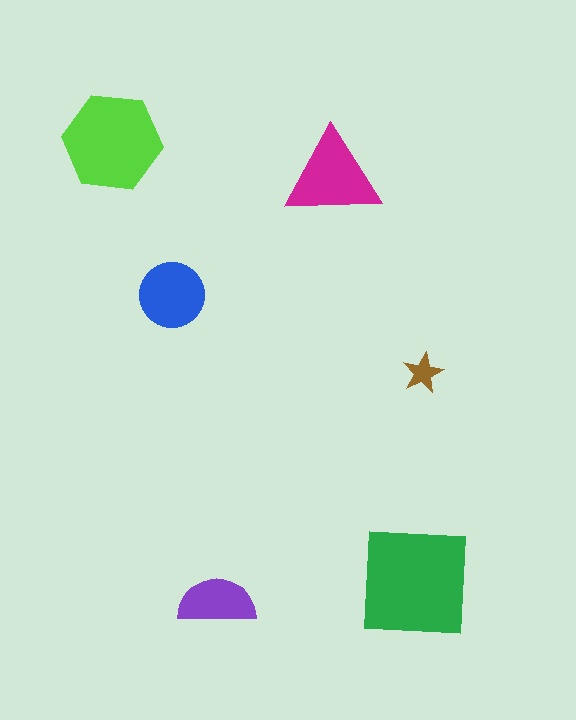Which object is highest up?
The lime hexagon is topmost.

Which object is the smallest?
The brown star.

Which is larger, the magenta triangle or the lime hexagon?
The lime hexagon.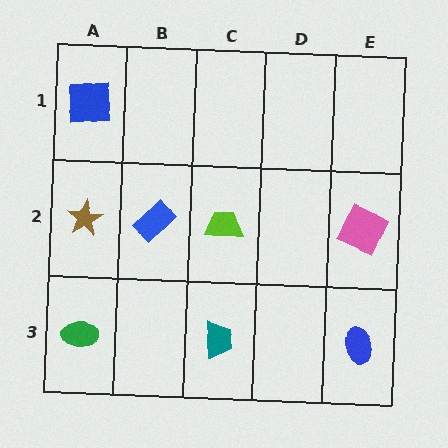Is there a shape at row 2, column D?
No, that cell is empty.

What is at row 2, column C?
A lime trapezoid.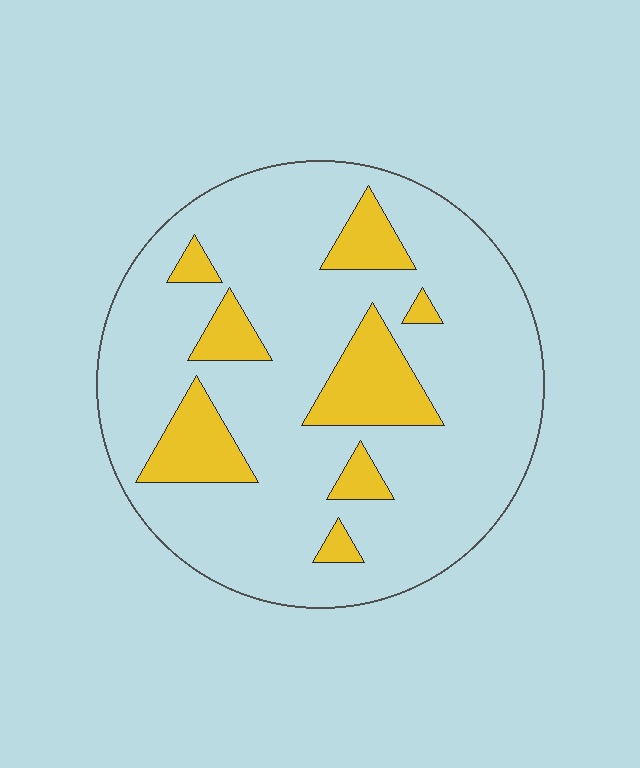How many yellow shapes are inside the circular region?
8.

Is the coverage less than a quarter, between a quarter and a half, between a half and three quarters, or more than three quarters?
Less than a quarter.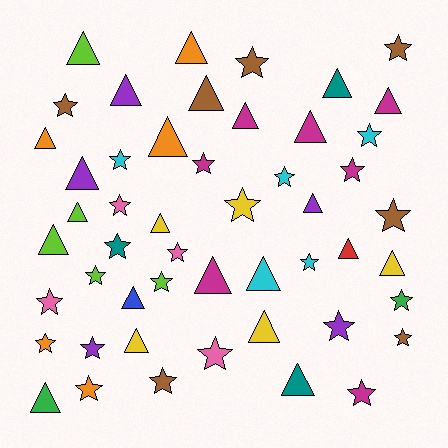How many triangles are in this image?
There are 24 triangles.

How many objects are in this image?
There are 50 objects.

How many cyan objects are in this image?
There are 5 cyan objects.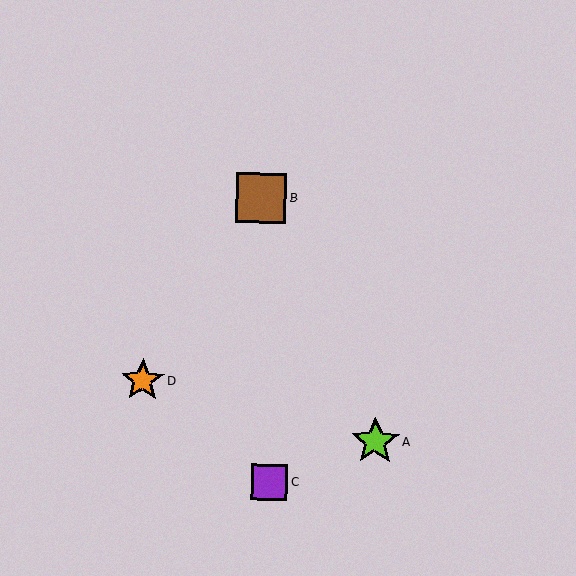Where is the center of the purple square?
The center of the purple square is at (269, 482).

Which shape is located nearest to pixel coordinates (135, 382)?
The orange star (labeled D) at (142, 380) is nearest to that location.